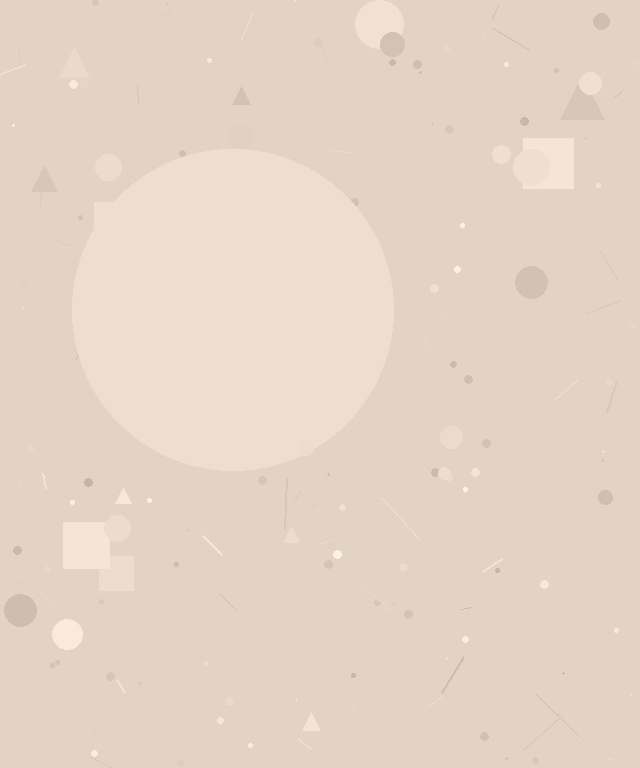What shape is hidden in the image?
A circle is hidden in the image.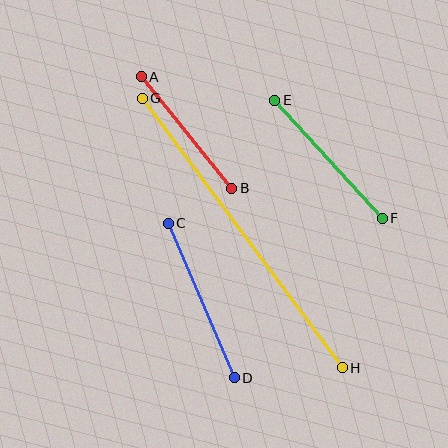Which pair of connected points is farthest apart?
Points G and H are farthest apart.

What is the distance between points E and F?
The distance is approximately 160 pixels.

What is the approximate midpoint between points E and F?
The midpoint is at approximately (329, 159) pixels.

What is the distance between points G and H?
The distance is approximately 336 pixels.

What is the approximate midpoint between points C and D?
The midpoint is at approximately (201, 300) pixels.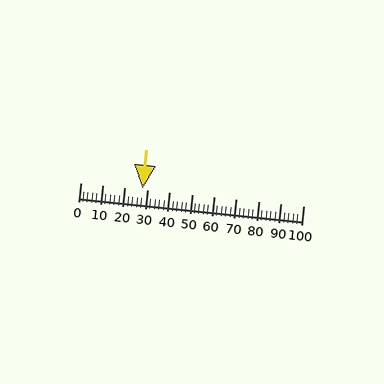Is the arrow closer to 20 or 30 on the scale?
The arrow is closer to 30.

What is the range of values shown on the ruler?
The ruler shows values from 0 to 100.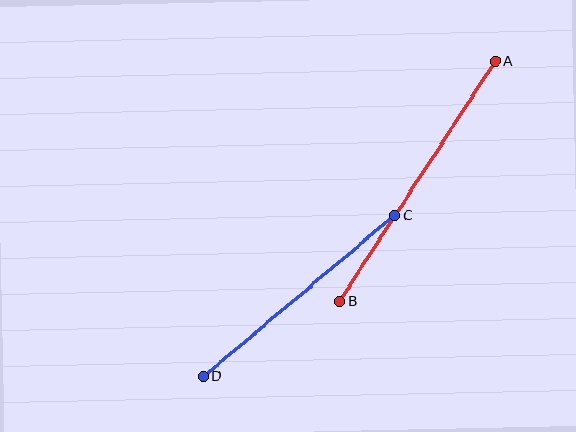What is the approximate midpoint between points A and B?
The midpoint is at approximately (417, 181) pixels.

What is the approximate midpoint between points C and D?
The midpoint is at approximately (299, 296) pixels.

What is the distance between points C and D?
The distance is approximately 249 pixels.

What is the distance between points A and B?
The distance is approximately 286 pixels.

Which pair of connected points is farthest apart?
Points A and B are farthest apart.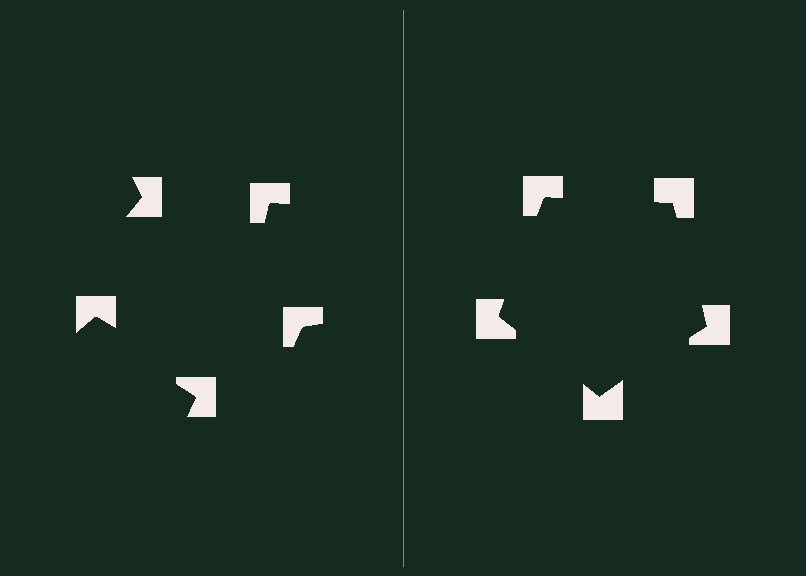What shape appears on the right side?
An illusory pentagon.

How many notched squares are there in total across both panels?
10 — 5 on each side.